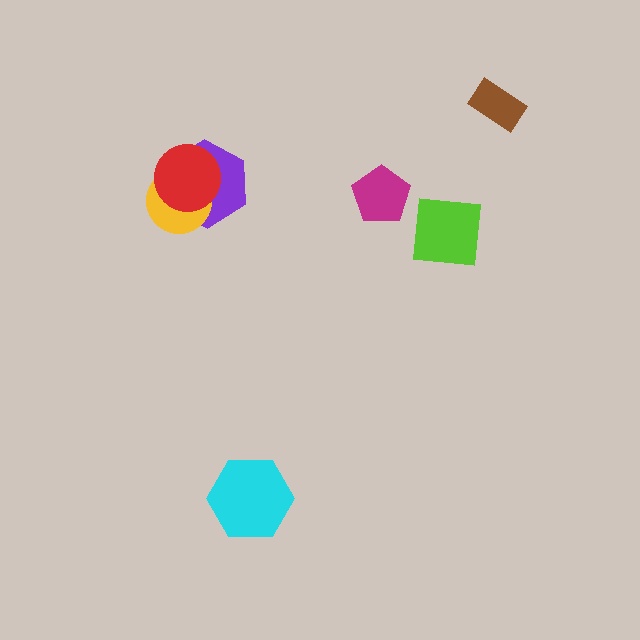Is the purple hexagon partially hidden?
Yes, it is partially covered by another shape.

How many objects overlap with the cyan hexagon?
0 objects overlap with the cyan hexagon.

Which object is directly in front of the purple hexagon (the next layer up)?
The yellow circle is directly in front of the purple hexagon.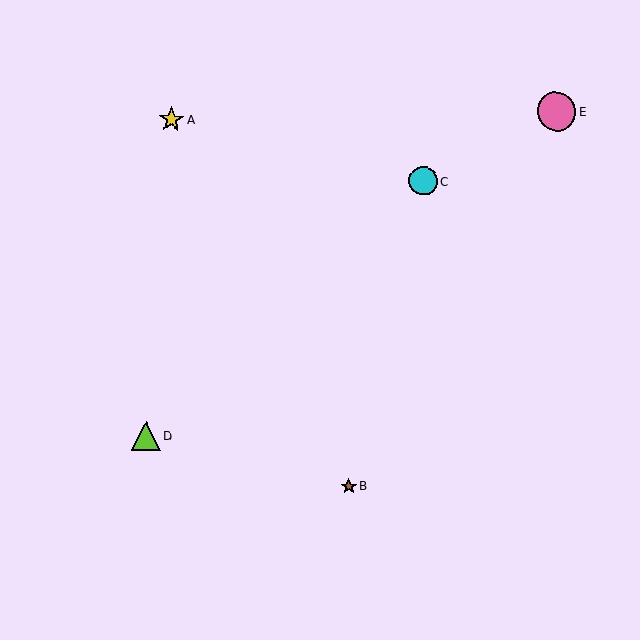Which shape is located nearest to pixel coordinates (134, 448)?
The lime triangle (labeled D) at (146, 436) is nearest to that location.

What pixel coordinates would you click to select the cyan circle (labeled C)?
Click at (423, 181) to select the cyan circle C.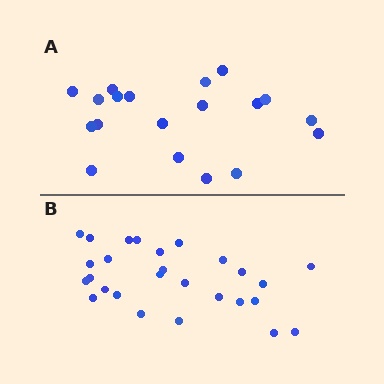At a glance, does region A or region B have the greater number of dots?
Region B (the bottom region) has more dots.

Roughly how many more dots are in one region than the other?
Region B has roughly 8 or so more dots than region A.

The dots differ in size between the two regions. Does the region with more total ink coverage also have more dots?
No. Region A has more total ink coverage because its dots are larger, but region B actually contains more individual dots. Total area can be misleading — the number of items is what matters here.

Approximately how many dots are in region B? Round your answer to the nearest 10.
About 30 dots. (The exact count is 27, which rounds to 30.)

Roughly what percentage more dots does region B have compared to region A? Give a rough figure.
About 40% more.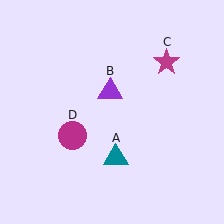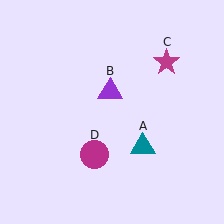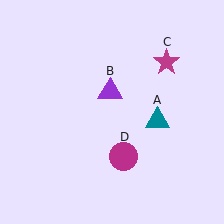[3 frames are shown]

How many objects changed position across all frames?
2 objects changed position: teal triangle (object A), magenta circle (object D).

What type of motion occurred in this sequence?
The teal triangle (object A), magenta circle (object D) rotated counterclockwise around the center of the scene.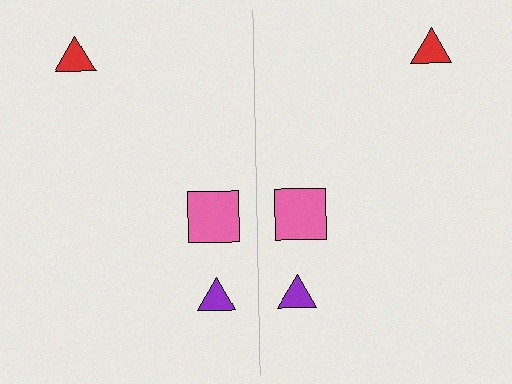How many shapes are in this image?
There are 6 shapes in this image.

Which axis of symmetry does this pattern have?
The pattern has a vertical axis of symmetry running through the center of the image.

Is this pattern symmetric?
Yes, this pattern has bilateral (reflection) symmetry.